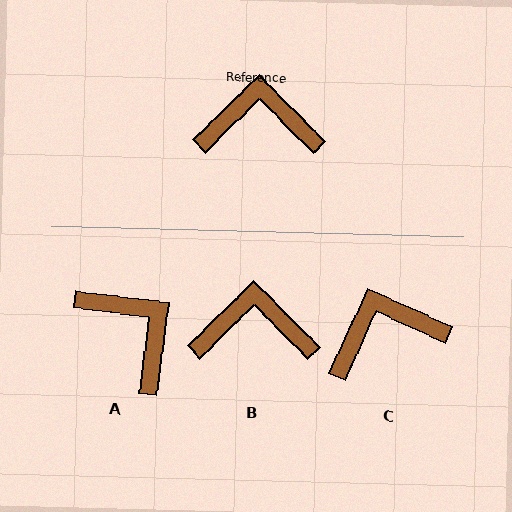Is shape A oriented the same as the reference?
No, it is off by about 52 degrees.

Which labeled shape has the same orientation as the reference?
B.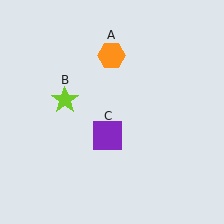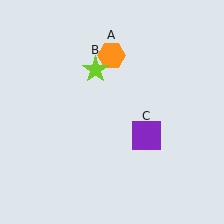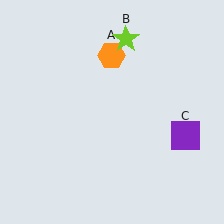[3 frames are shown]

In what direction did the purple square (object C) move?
The purple square (object C) moved right.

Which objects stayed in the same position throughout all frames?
Orange hexagon (object A) remained stationary.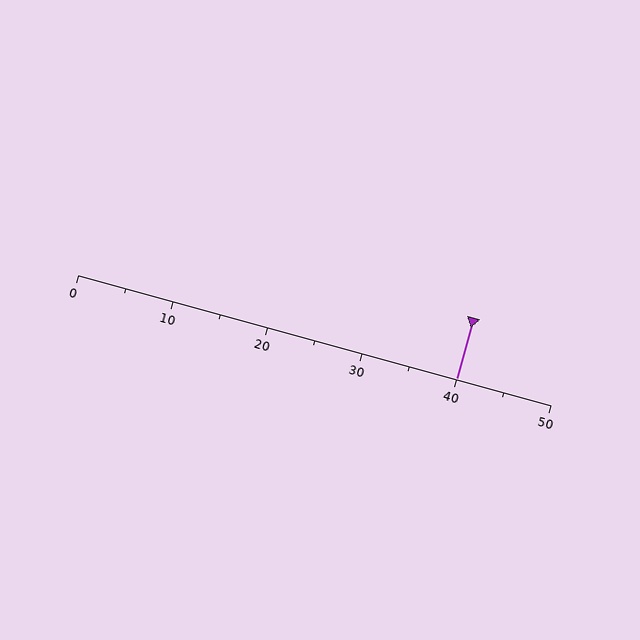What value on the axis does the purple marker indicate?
The marker indicates approximately 40.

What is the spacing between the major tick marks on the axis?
The major ticks are spaced 10 apart.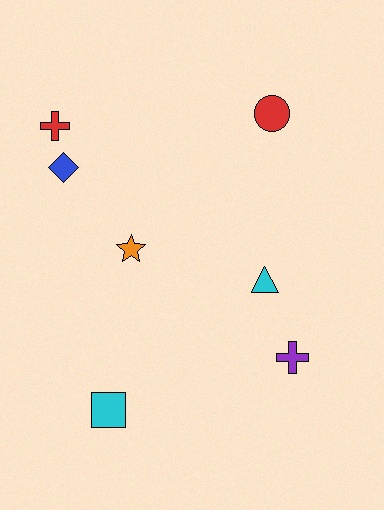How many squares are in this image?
There is 1 square.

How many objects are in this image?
There are 7 objects.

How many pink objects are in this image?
There are no pink objects.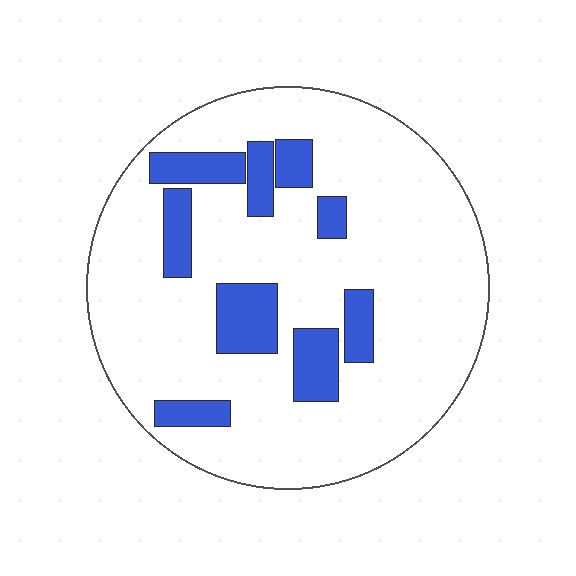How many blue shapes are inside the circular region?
9.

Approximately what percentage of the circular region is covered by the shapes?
Approximately 20%.